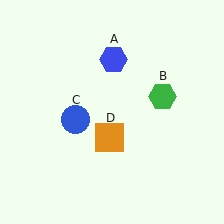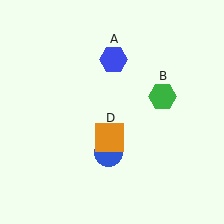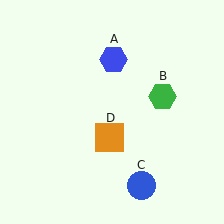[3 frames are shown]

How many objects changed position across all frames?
1 object changed position: blue circle (object C).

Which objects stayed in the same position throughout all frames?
Blue hexagon (object A) and green hexagon (object B) and orange square (object D) remained stationary.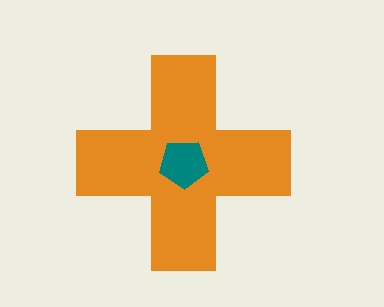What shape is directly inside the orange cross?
The teal pentagon.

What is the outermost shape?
The orange cross.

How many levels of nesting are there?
2.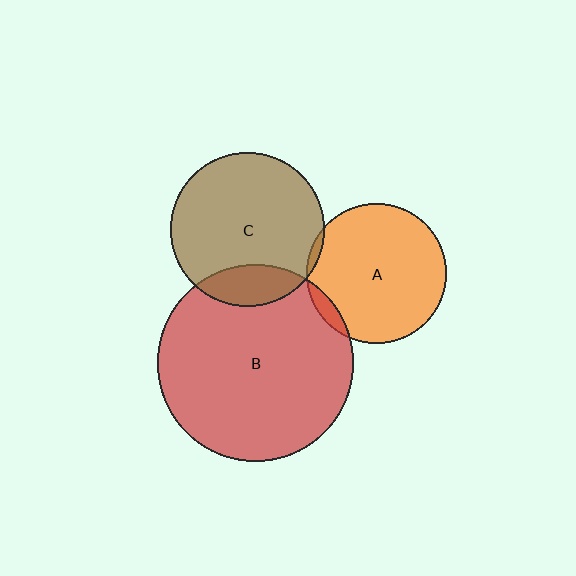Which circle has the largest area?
Circle B (red).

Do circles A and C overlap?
Yes.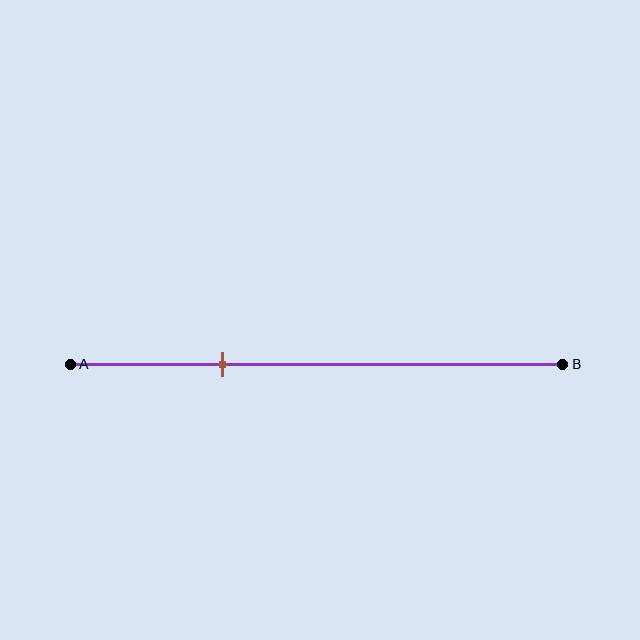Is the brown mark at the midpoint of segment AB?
No, the mark is at about 30% from A, not at the 50% midpoint.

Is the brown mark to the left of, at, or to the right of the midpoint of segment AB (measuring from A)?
The brown mark is to the left of the midpoint of segment AB.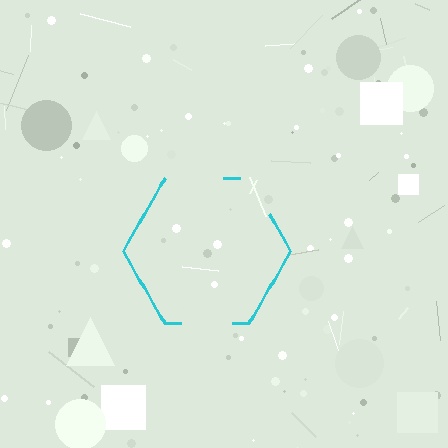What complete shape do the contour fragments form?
The contour fragments form a hexagon.